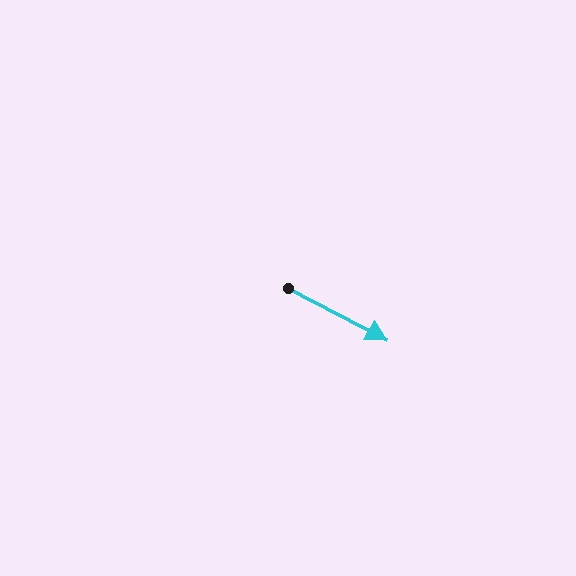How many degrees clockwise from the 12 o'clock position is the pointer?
Approximately 117 degrees.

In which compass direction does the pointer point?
Southeast.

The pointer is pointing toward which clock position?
Roughly 4 o'clock.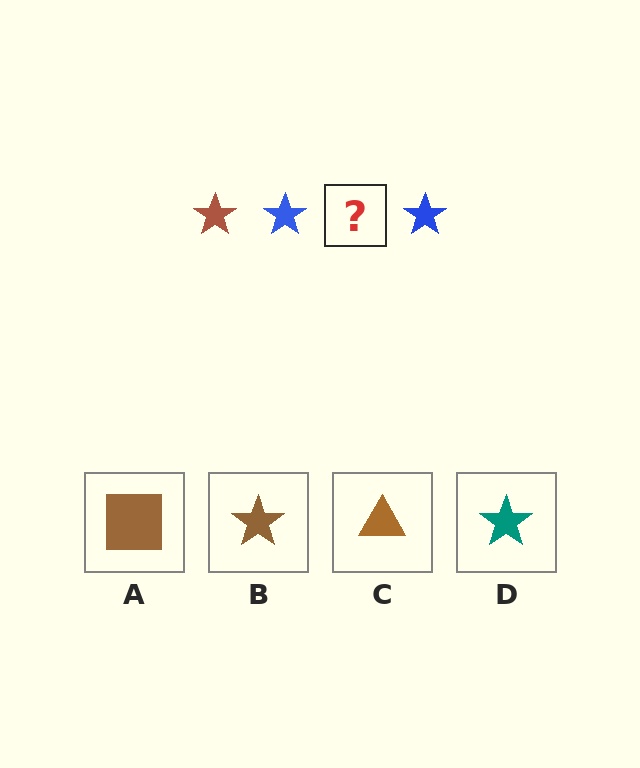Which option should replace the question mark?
Option B.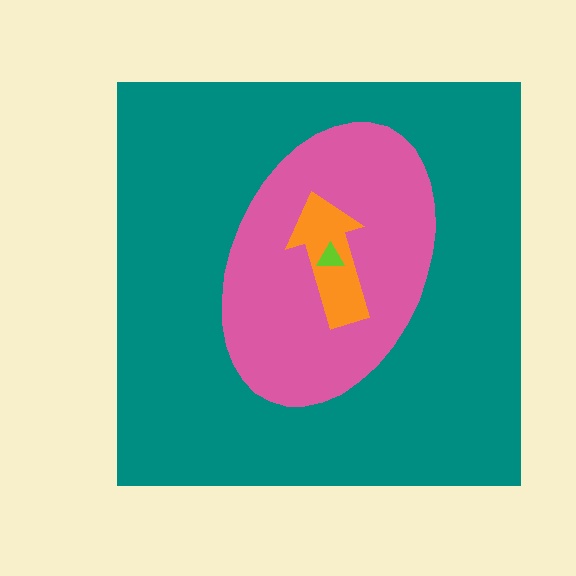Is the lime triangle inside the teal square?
Yes.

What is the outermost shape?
The teal square.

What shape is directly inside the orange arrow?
The lime triangle.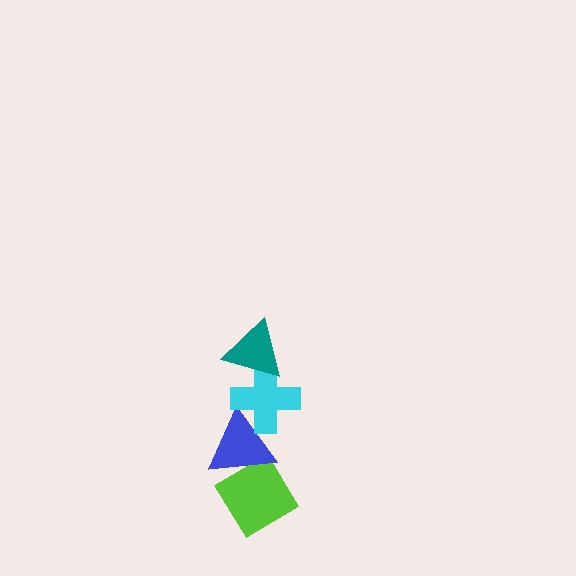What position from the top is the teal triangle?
The teal triangle is 1st from the top.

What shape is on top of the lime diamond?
The blue triangle is on top of the lime diamond.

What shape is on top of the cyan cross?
The teal triangle is on top of the cyan cross.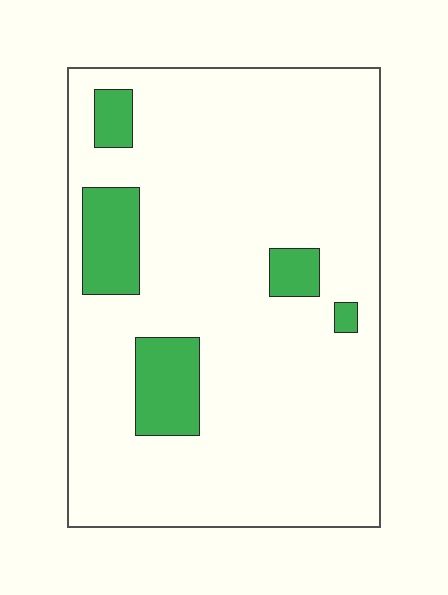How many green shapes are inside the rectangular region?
5.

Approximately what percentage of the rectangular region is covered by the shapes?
Approximately 15%.